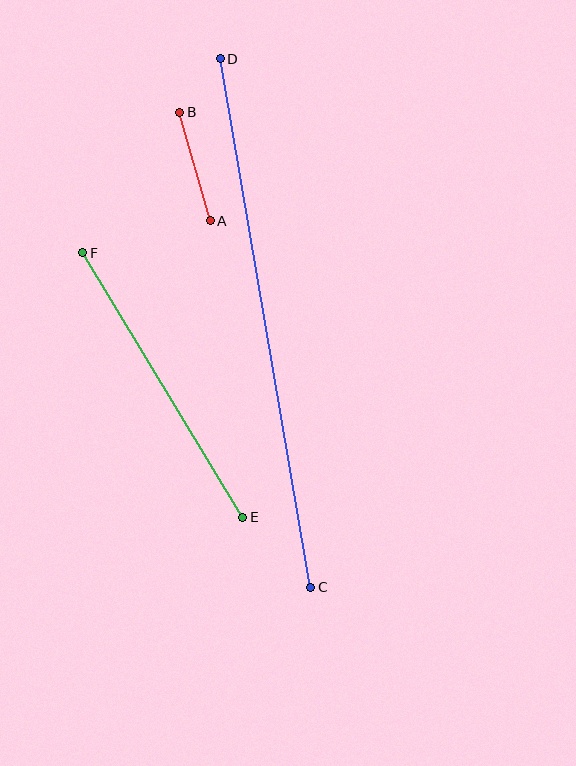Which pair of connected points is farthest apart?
Points C and D are farthest apart.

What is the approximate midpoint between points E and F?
The midpoint is at approximately (163, 385) pixels.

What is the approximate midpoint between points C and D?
The midpoint is at approximately (266, 323) pixels.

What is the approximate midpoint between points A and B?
The midpoint is at approximately (195, 167) pixels.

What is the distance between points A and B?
The distance is approximately 113 pixels.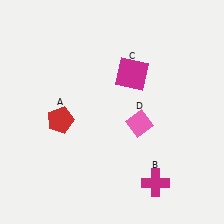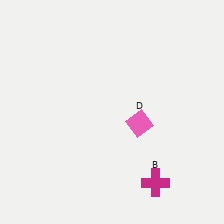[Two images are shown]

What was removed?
The red pentagon (A), the magenta square (C) were removed in Image 2.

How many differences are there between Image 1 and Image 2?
There are 2 differences between the two images.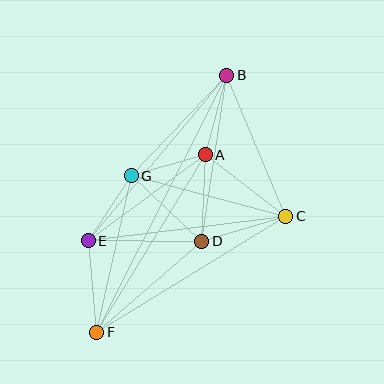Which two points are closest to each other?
Points A and G are closest to each other.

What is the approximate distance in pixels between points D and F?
The distance between D and F is approximately 139 pixels.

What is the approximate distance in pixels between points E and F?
The distance between E and F is approximately 92 pixels.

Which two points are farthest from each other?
Points B and F are farthest from each other.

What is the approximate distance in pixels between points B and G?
The distance between B and G is approximately 139 pixels.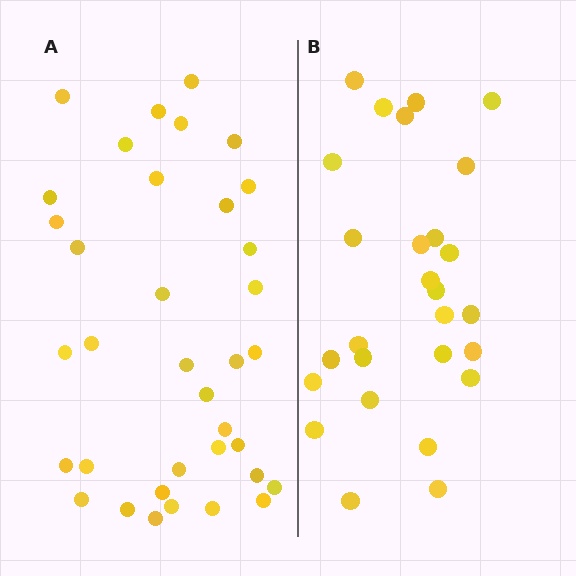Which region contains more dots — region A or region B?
Region A (the left region) has more dots.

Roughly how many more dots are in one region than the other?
Region A has roughly 8 or so more dots than region B.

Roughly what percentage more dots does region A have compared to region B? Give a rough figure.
About 35% more.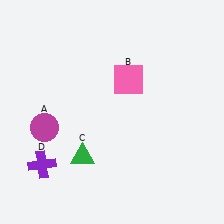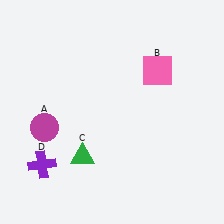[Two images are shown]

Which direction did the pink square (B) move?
The pink square (B) moved right.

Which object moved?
The pink square (B) moved right.